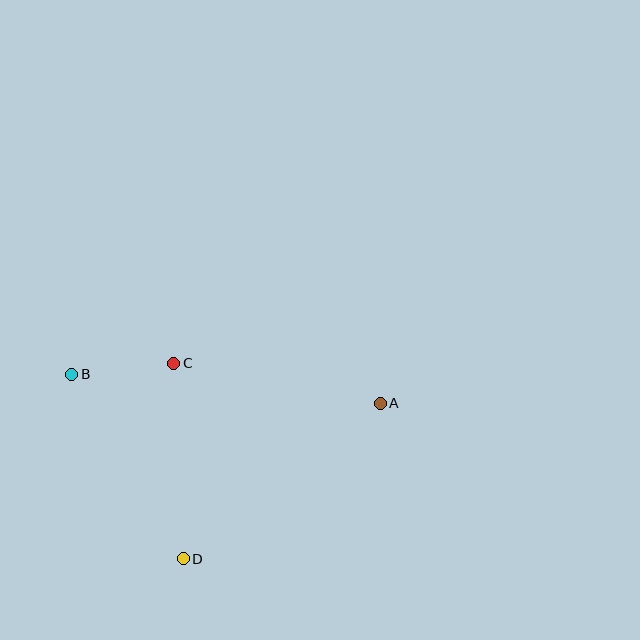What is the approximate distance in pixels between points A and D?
The distance between A and D is approximately 251 pixels.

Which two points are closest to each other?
Points B and C are closest to each other.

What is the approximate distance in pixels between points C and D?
The distance between C and D is approximately 196 pixels.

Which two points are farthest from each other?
Points A and B are farthest from each other.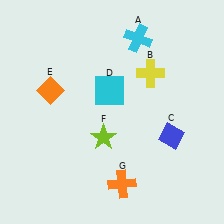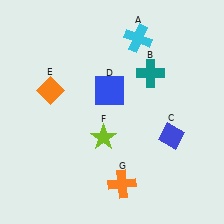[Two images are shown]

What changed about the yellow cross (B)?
In Image 1, B is yellow. In Image 2, it changed to teal.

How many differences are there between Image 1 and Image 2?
There are 2 differences between the two images.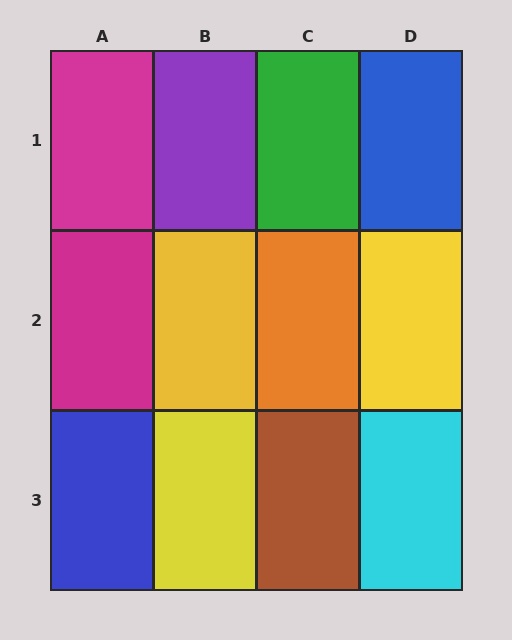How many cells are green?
1 cell is green.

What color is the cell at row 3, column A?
Blue.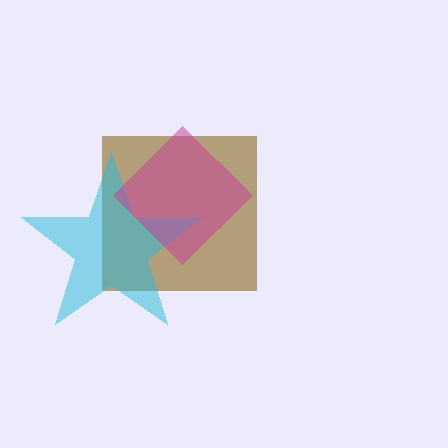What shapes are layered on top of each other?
The layered shapes are: a brown square, a cyan star, a magenta diamond.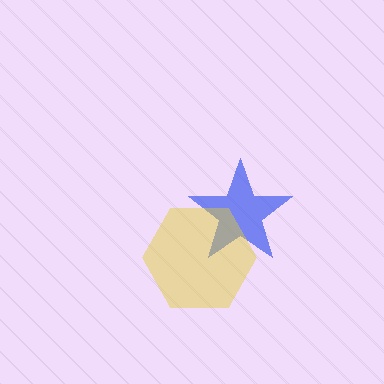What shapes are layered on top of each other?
The layered shapes are: a blue star, a yellow hexagon.